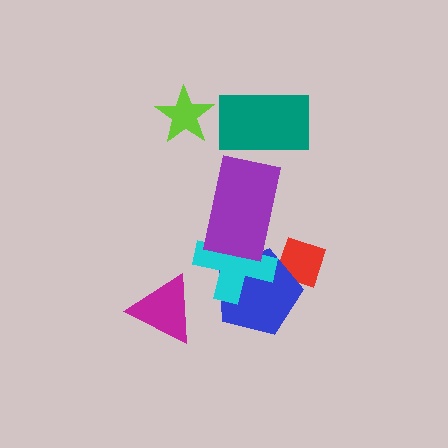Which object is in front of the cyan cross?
The purple rectangle is in front of the cyan cross.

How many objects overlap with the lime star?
0 objects overlap with the lime star.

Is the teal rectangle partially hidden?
No, no other shape covers it.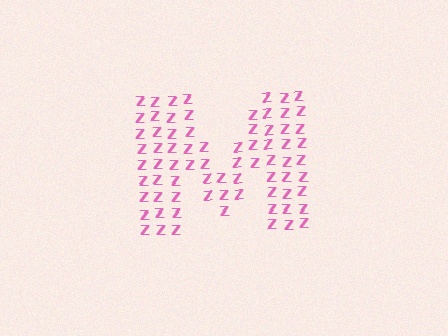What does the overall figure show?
The overall figure shows the letter M.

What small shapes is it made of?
It is made of small letter Z's.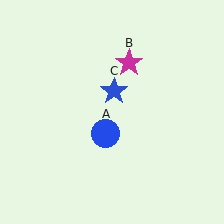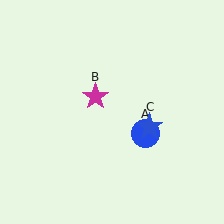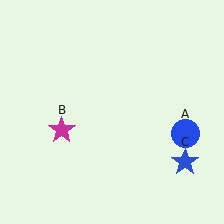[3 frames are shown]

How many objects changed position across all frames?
3 objects changed position: blue circle (object A), magenta star (object B), blue star (object C).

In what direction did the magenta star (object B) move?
The magenta star (object B) moved down and to the left.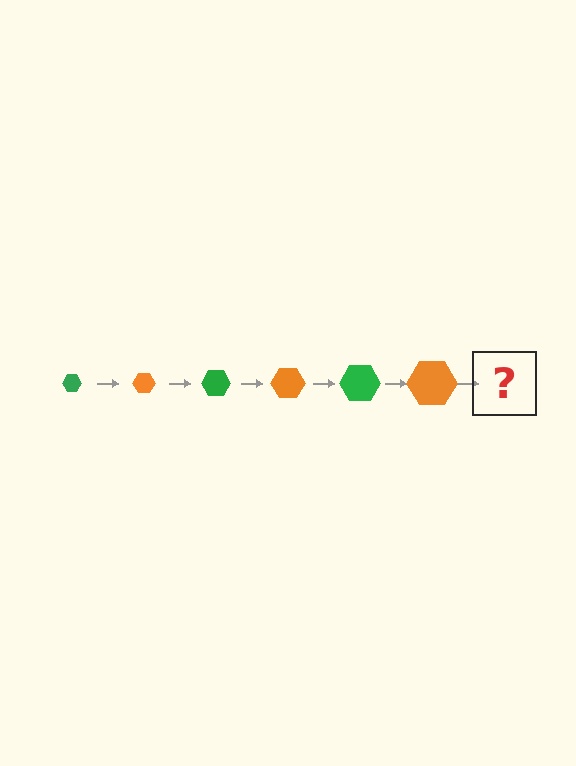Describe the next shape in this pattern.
It should be a green hexagon, larger than the previous one.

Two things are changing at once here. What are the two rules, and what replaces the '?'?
The two rules are that the hexagon grows larger each step and the color cycles through green and orange. The '?' should be a green hexagon, larger than the previous one.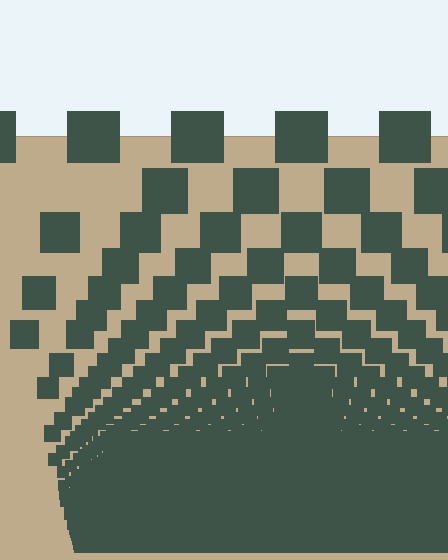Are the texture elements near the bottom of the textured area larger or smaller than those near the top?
Smaller. The gradient is inverted — elements near the bottom are smaller and denser.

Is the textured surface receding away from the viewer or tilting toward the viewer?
The surface appears to tilt toward the viewer. Texture elements get larger and sparser toward the top.